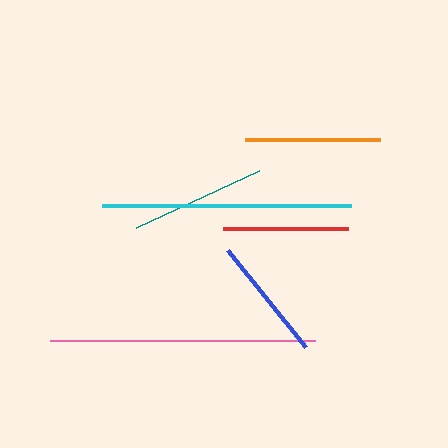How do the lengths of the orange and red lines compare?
The orange and red lines are approximately the same length.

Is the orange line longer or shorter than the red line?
The orange line is longer than the red line.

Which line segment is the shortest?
The blue line is the shortest at approximately 125 pixels.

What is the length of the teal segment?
The teal segment is approximately 135 pixels long.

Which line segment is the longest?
The pink line is the longest at approximately 265 pixels.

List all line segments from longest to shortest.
From longest to shortest: pink, cyan, teal, orange, red, blue.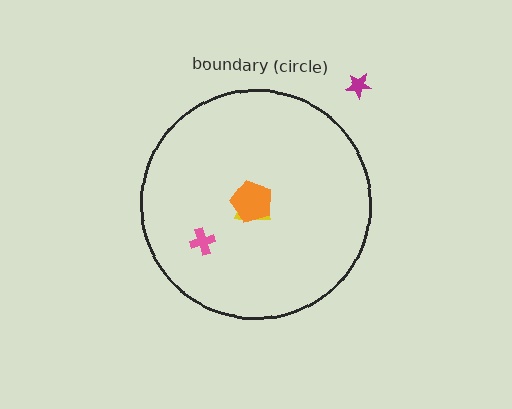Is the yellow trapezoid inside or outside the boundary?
Inside.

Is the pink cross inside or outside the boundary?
Inside.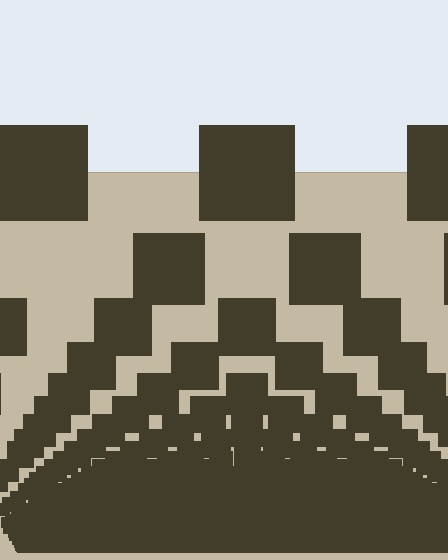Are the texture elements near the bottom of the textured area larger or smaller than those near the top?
Smaller. The gradient is inverted — elements near the bottom are smaller and denser.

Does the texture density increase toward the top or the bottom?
Density increases toward the bottom.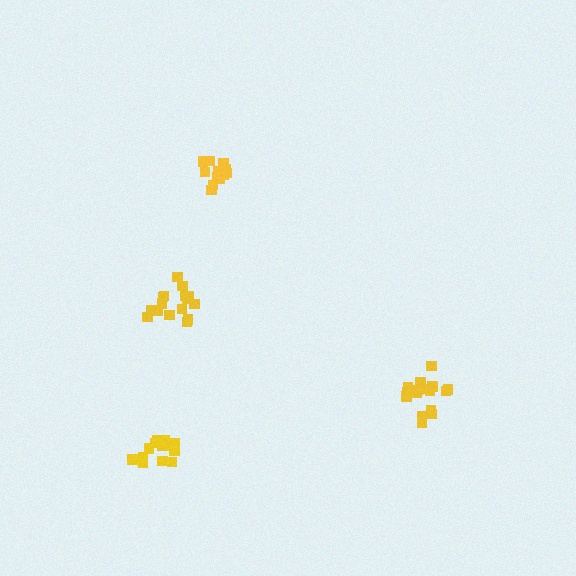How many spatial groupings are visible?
There are 4 spatial groupings.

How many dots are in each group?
Group 1: 12 dots, Group 2: 16 dots, Group 3: 16 dots, Group 4: 14 dots (58 total).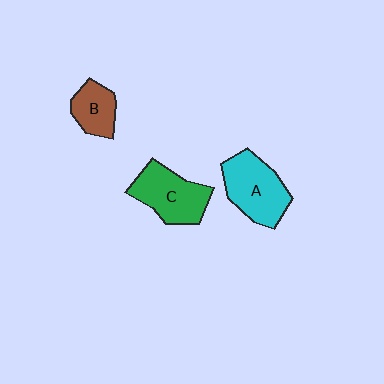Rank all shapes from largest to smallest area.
From largest to smallest: A (cyan), C (green), B (brown).